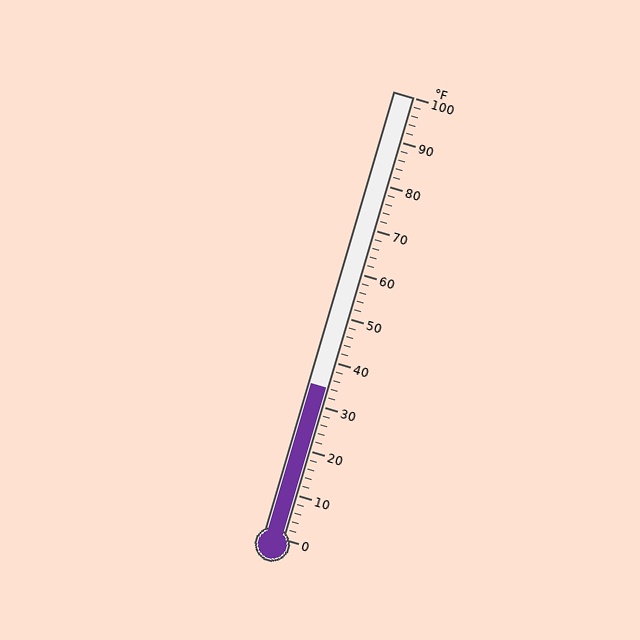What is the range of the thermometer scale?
The thermometer scale ranges from 0°F to 100°F.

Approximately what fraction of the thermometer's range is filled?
The thermometer is filled to approximately 35% of its range.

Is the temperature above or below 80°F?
The temperature is below 80°F.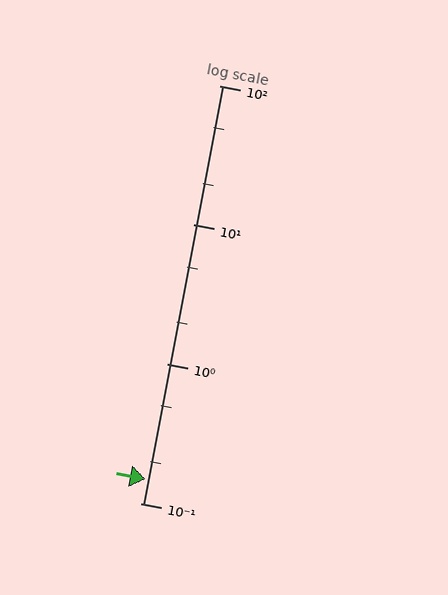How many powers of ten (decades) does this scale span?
The scale spans 3 decades, from 0.1 to 100.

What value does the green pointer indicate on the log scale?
The pointer indicates approximately 0.15.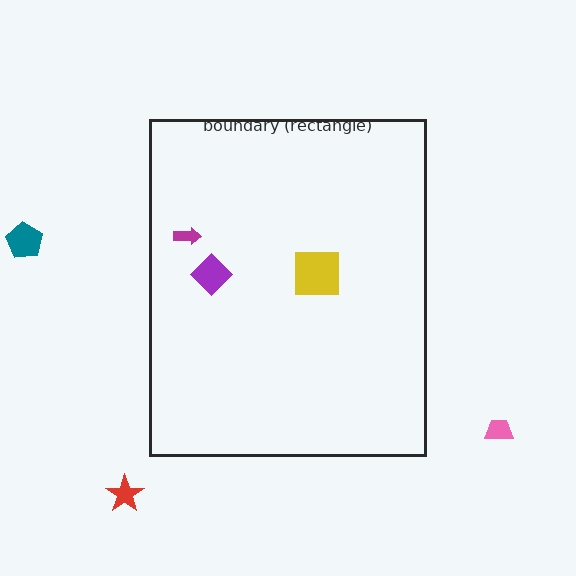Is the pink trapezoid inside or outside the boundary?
Outside.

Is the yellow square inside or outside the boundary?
Inside.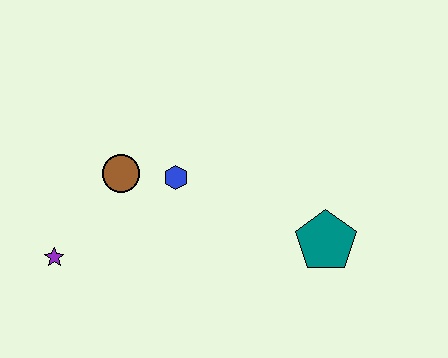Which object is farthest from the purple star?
The teal pentagon is farthest from the purple star.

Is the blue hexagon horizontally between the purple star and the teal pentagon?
Yes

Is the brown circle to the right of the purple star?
Yes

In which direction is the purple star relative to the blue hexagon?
The purple star is to the left of the blue hexagon.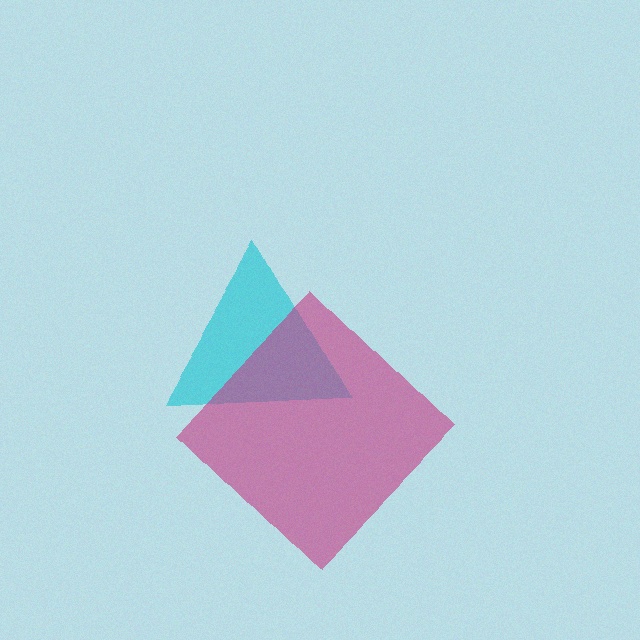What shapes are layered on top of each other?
The layered shapes are: a cyan triangle, a magenta diamond.